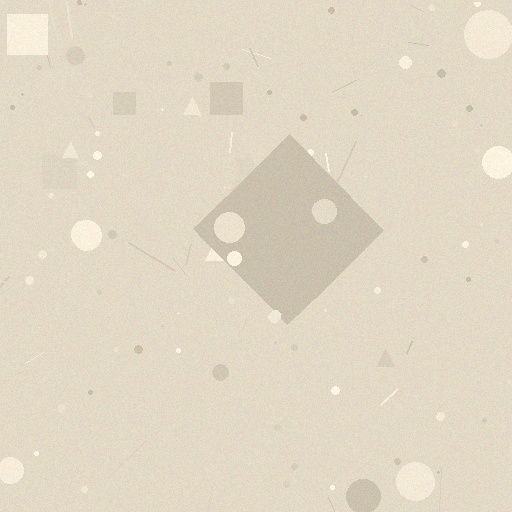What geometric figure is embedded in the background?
A diamond is embedded in the background.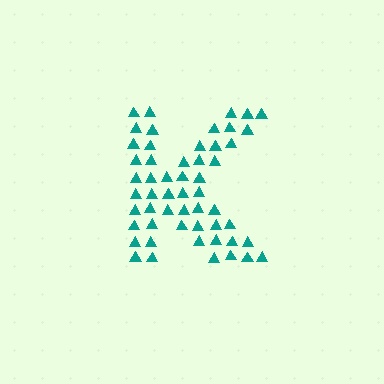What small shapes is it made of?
It is made of small triangles.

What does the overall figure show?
The overall figure shows the letter K.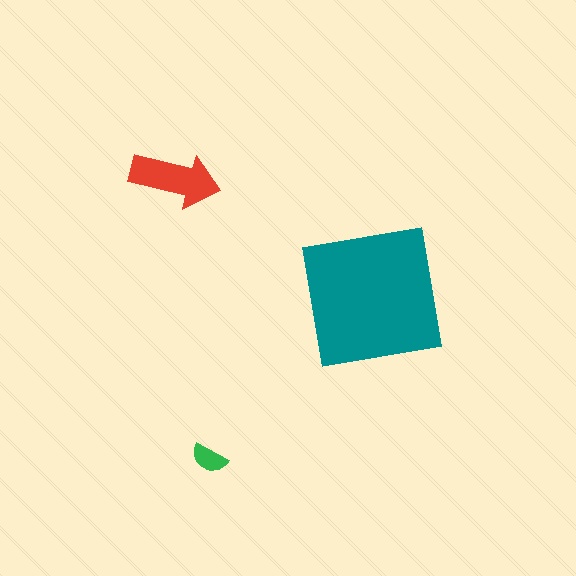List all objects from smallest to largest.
The green semicircle, the red arrow, the teal square.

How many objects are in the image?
There are 3 objects in the image.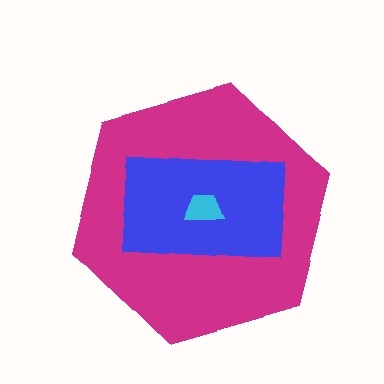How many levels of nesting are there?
3.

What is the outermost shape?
The magenta hexagon.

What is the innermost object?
The cyan trapezoid.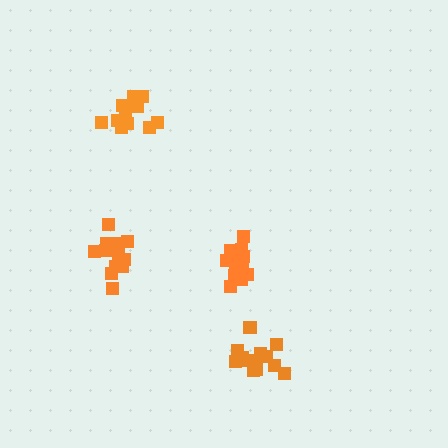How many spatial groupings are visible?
There are 4 spatial groupings.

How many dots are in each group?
Group 1: 15 dots, Group 2: 13 dots, Group 3: 13 dots, Group 4: 13 dots (54 total).